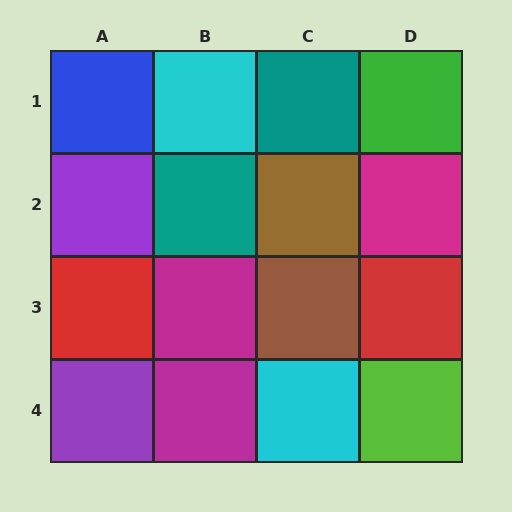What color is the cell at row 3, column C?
Brown.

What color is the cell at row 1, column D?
Green.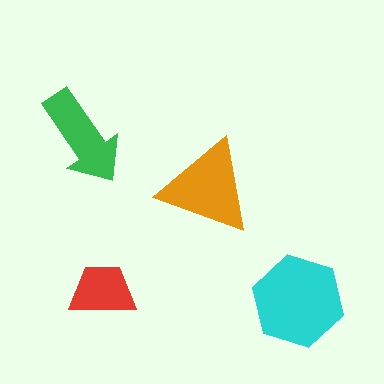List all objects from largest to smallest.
The cyan hexagon, the orange triangle, the green arrow, the red trapezoid.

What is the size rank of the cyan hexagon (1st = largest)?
1st.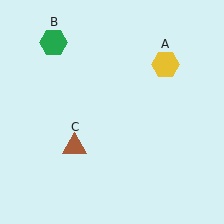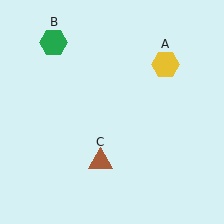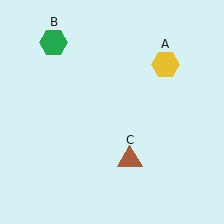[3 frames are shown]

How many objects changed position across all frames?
1 object changed position: brown triangle (object C).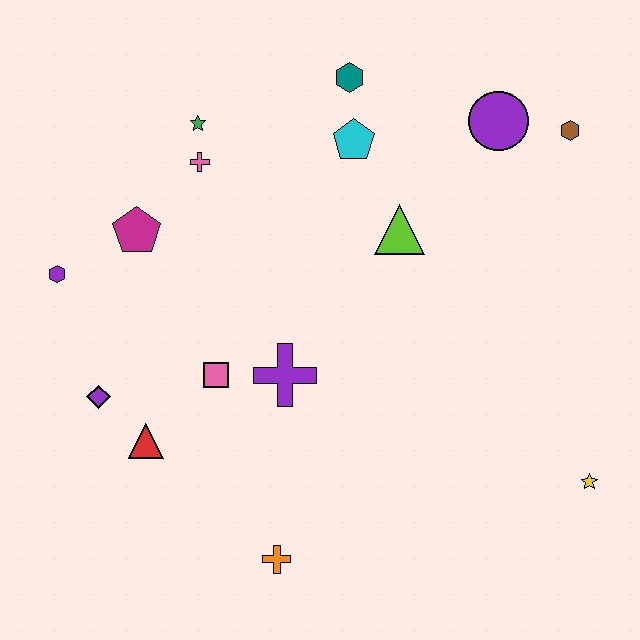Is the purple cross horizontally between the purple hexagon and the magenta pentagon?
No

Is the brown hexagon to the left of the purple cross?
No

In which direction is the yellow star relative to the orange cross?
The yellow star is to the right of the orange cross.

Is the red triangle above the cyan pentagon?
No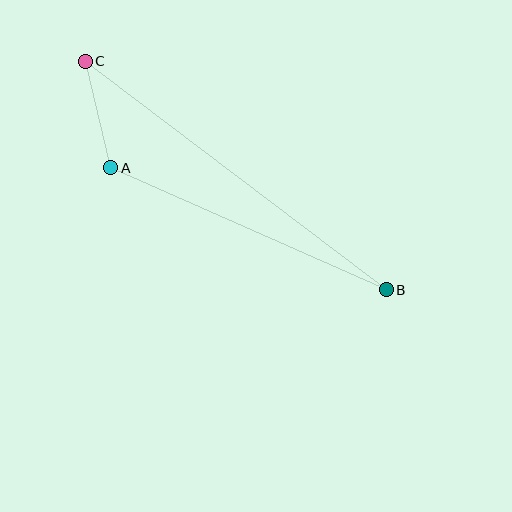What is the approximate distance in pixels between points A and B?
The distance between A and B is approximately 301 pixels.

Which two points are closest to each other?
Points A and C are closest to each other.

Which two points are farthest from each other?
Points B and C are farthest from each other.